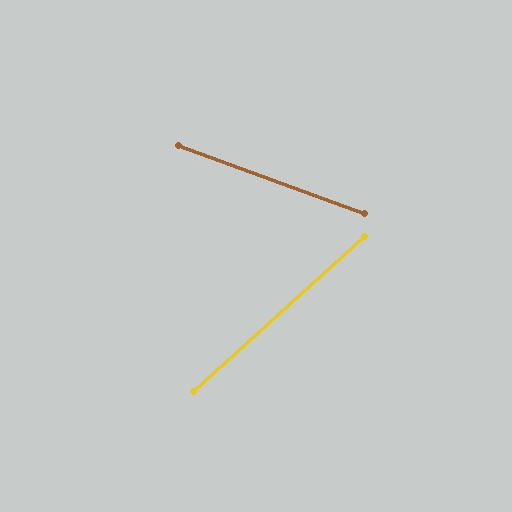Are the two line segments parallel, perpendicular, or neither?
Neither parallel nor perpendicular — they differ by about 62°.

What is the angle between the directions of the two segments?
Approximately 62 degrees.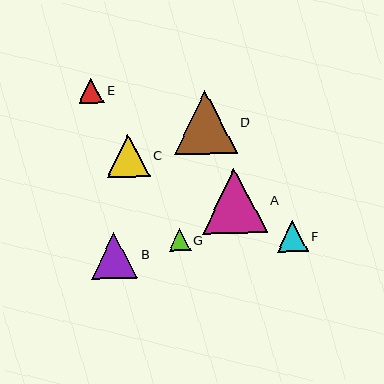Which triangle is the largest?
Triangle A is the largest with a size of approximately 65 pixels.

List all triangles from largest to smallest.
From largest to smallest: A, D, B, C, F, E, G.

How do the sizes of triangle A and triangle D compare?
Triangle A and triangle D are approximately the same size.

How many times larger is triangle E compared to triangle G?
Triangle E is approximately 1.1 times the size of triangle G.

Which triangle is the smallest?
Triangle G is the smallest with a size of approximately 22 pixels.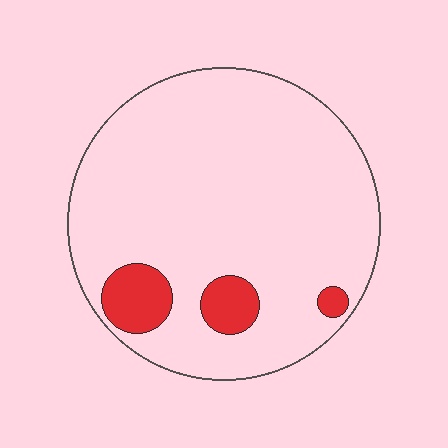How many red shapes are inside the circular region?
3.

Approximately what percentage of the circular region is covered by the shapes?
Approximately 10%.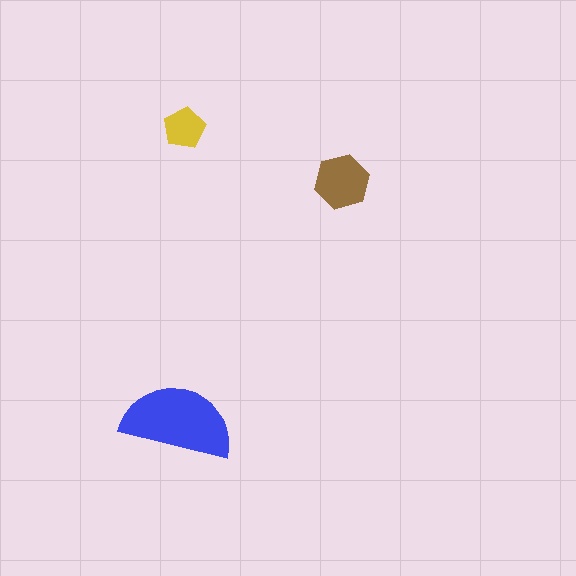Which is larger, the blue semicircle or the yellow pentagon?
The blue semicircle.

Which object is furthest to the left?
The blue semicircle is leftmost.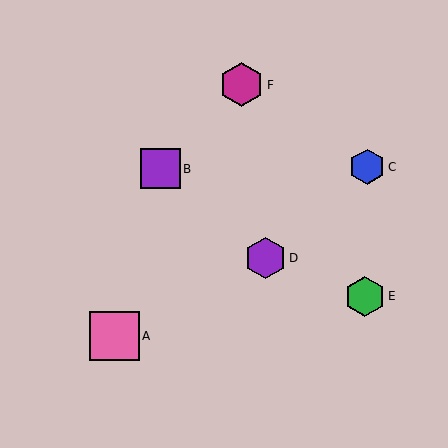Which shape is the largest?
The pink square (labeled A) is the largest.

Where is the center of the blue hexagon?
The center of the blue hexagon is at (367, 167).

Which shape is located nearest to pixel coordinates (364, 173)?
The blue hexagon (labeled C) at (367, 167) is nearest to that location.